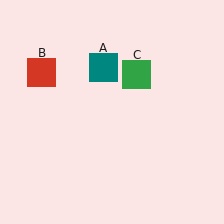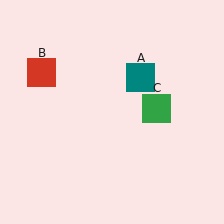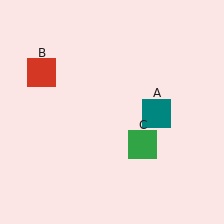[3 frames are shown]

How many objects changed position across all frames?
2 objects changed position: teal square (object A), green square (object C).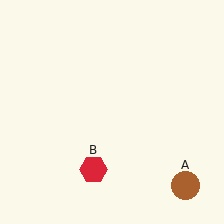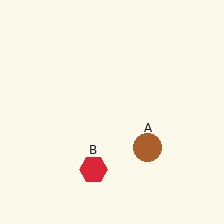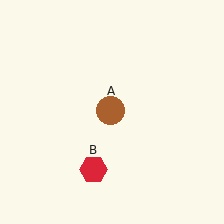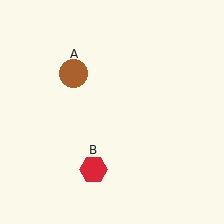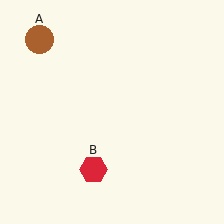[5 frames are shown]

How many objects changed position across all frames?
1 object changed position: brown circle (object A).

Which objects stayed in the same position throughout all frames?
Red hexagon (object B) remained stationary.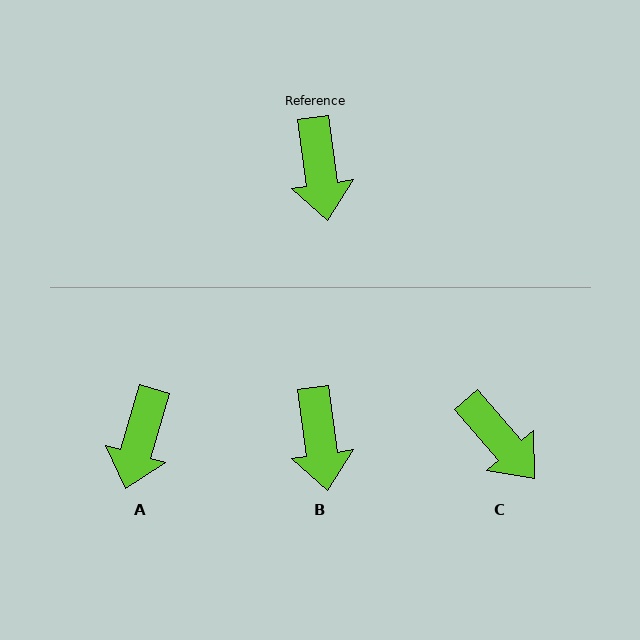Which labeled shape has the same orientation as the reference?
B.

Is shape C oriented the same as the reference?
No, it is off by about 33 degrees.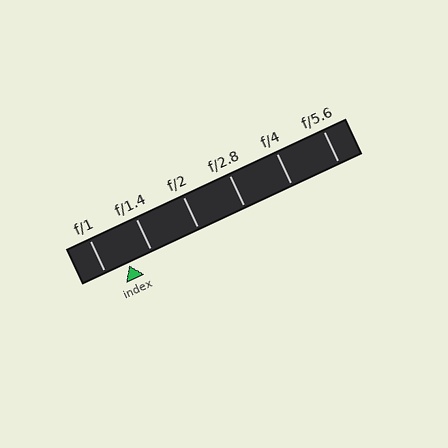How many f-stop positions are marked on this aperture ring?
There are 6 f-stop positions marked.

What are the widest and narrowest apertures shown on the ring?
The widest aperture shown is f/1 and the narrowest is f/5.6.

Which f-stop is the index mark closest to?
The index mark is closest to f/1.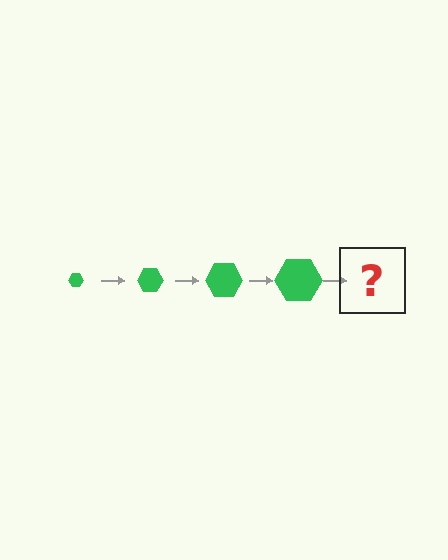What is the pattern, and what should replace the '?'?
The pattern is that the hexagon gets progressively larger each step. The '?' should be a green hexagon, larger than the previous one.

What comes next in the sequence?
The next element should be a green hexagon, larger than the previous one.